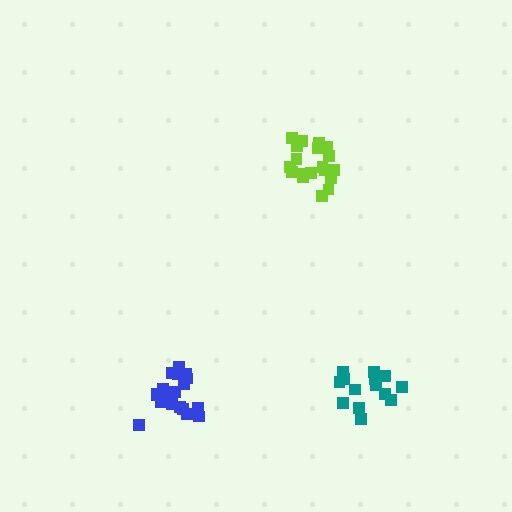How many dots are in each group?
Group 1: 14 dots, Group 2: 19 dots, Group 3: 19 dots (52 total).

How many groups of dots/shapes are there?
There are 3 groups.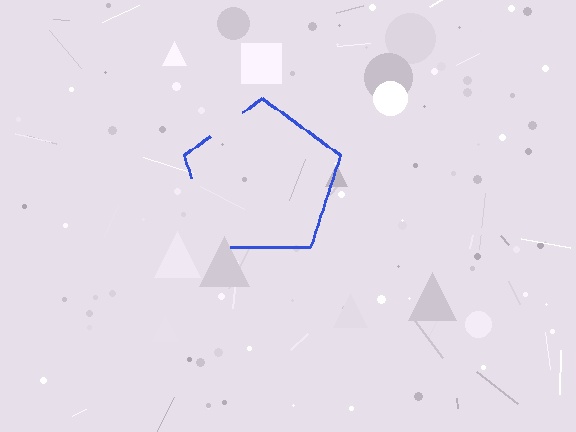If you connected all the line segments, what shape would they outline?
They would outline a pentagon.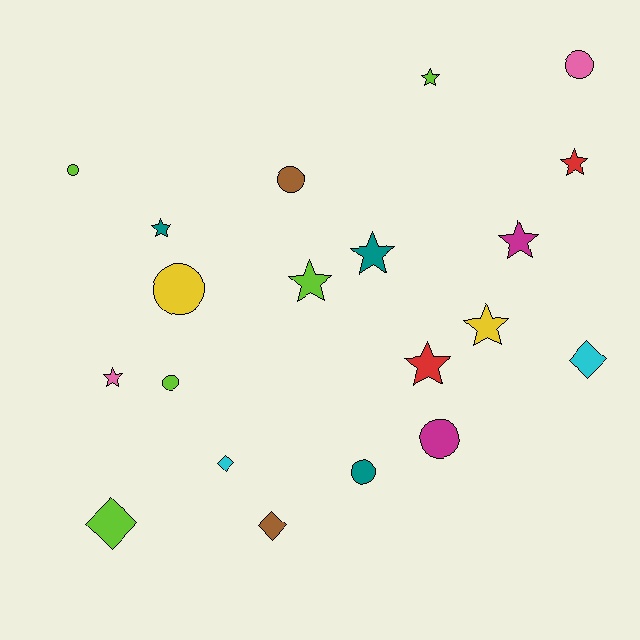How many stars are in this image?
There are 9 stars.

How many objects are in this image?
There are 20 objects.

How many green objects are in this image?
There are no green objects.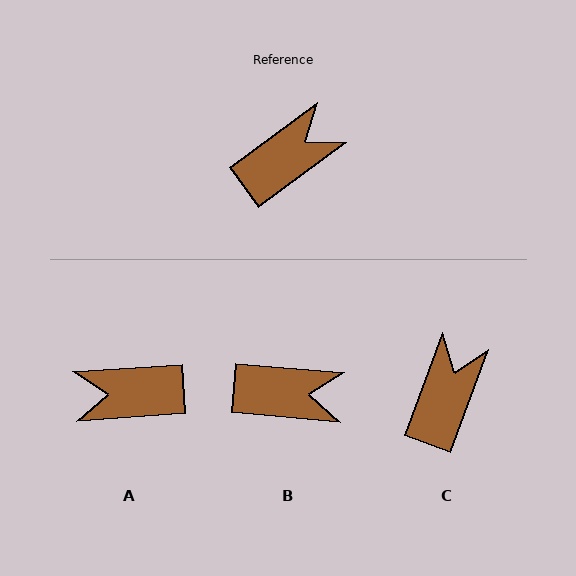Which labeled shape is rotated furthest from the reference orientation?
A, about 148 degrees away.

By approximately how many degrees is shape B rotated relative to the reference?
Approximately 41 degrees clockwise.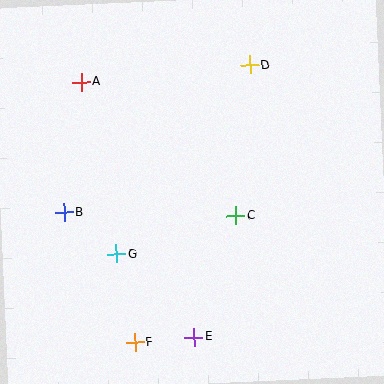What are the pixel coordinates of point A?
Point A is at (81, 82).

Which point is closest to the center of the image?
Point C at (236, 216) is closest to the center.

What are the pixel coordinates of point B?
Point B is at (64, 212).